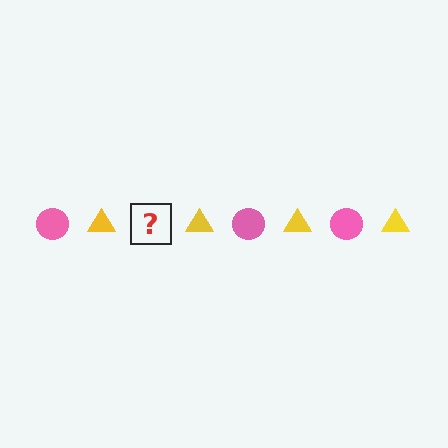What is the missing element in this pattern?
The missing element is a pink circle.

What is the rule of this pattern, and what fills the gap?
The rule is that the pattern alternates between pink circle and yellow triangle. The gap should be filled with a pink circle.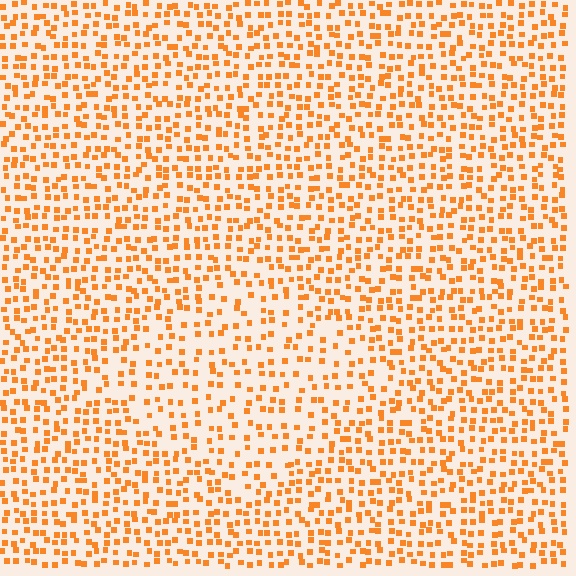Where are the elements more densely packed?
The elements are more densely packed outside the diamond boundary.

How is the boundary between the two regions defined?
The boundary is defined by a change in element density (approximately 1.6x ratio). All elements are the same color, size, and shape.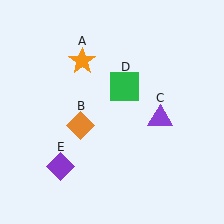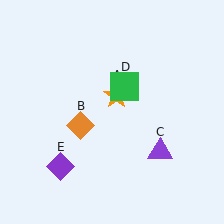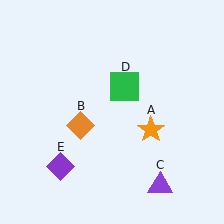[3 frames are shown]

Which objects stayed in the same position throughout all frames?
Orange diamond (object B) and green square (object D) and purple diamond (object E) remained stationary.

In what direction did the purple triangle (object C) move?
The purple triangle (object C) moved down.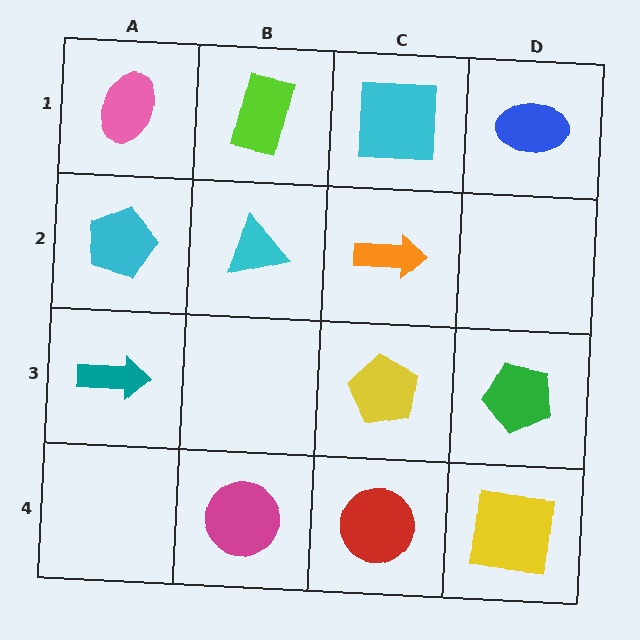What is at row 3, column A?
A teal arrow.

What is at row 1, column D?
A blue ellipse.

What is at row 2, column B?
A cyan triangle.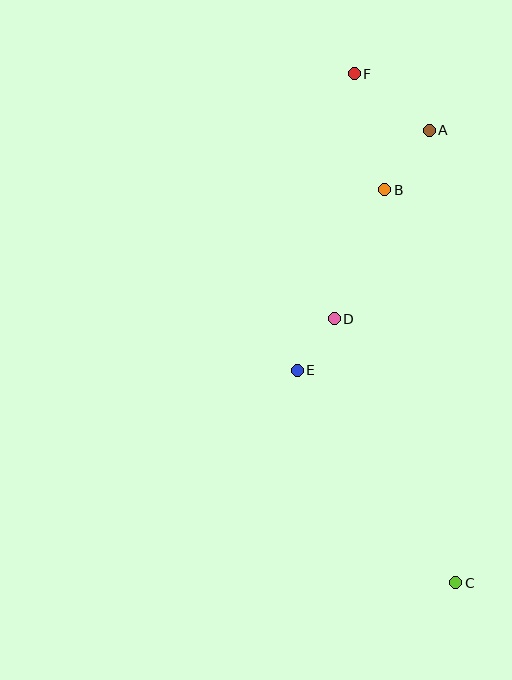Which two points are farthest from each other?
Points C and F are farthest from each other.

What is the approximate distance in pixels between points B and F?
The distance between B and F is approximately 120 pixels.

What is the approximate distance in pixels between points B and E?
The distance between B and E is approximately 201 pixels.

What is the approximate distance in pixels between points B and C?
The distance between B and C is approximately 400 pixels.